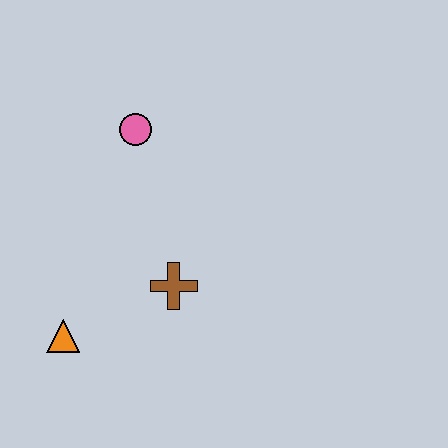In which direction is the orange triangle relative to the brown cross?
The orange triangle is to the left of the brown cross.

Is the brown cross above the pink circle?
No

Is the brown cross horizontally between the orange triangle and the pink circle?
No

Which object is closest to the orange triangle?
The brown cross is closest to the orange triangle.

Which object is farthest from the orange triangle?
The pink circle is farthest from the orange triangle.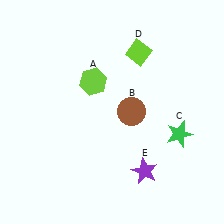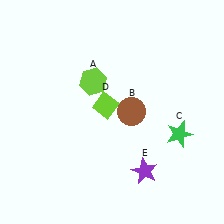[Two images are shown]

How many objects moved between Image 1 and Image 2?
1 object moved between the two images.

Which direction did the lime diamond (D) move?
The lime diamond (D) moved down.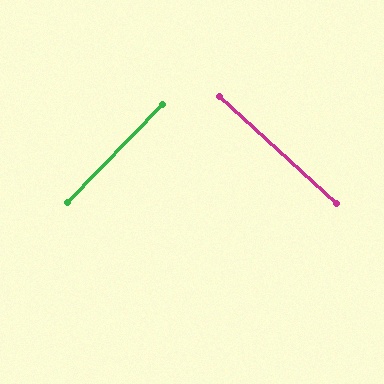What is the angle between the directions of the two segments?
Approximately 88 degrees.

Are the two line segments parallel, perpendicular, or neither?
Perpendicular — they meet at approximately 88°.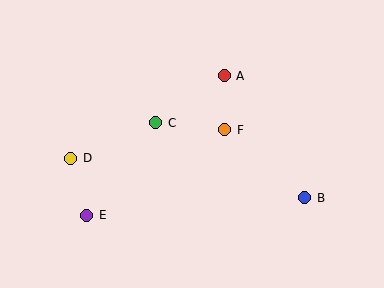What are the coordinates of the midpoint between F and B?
The midpoint between F and B is at (265, 164).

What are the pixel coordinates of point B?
Point B is at (305, 198).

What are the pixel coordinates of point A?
Point A is at (224, 76).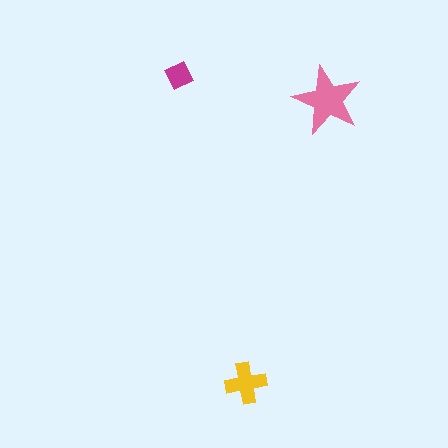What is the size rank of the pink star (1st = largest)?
1st.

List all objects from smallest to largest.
The magenta diamond, the yellow cross, the pink star.